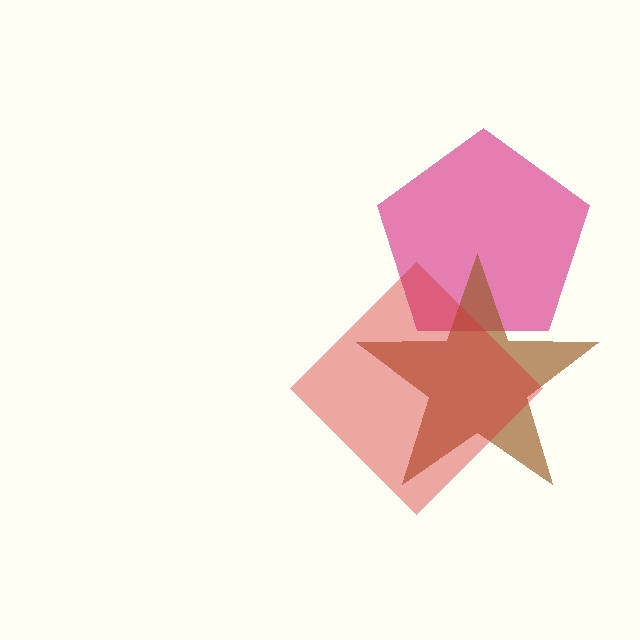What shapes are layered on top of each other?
The layered shapes are: a magenta pentagon, a brown star, a red diamond.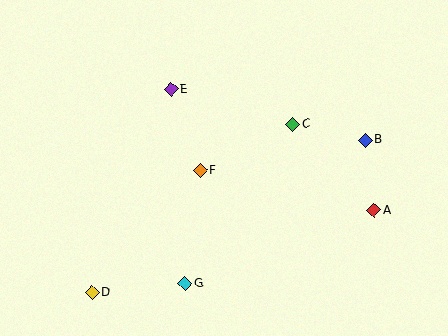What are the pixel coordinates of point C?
Point C is at (292, 124).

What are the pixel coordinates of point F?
Point F is at (200, 171).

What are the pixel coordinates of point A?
Point A is at (374, 210).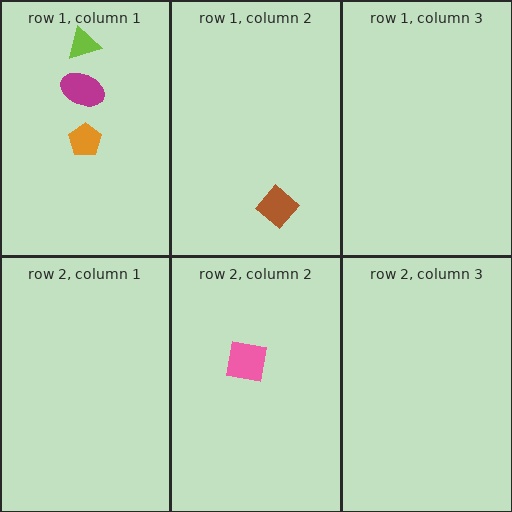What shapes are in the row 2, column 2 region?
The pink square.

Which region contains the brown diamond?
The row 1, column 2 region.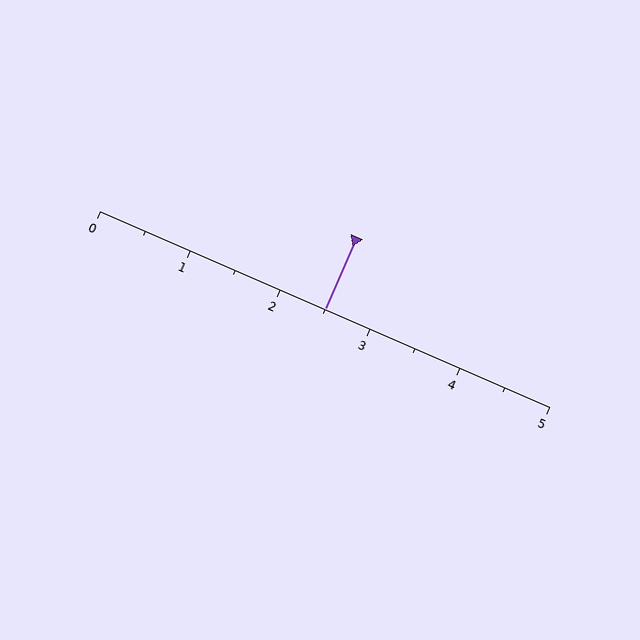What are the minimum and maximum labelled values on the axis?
The axis runs from 0 to 5.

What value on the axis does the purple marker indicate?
The marker indicates approximately 2.5.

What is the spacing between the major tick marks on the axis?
The major ticks are spaced 1 apart.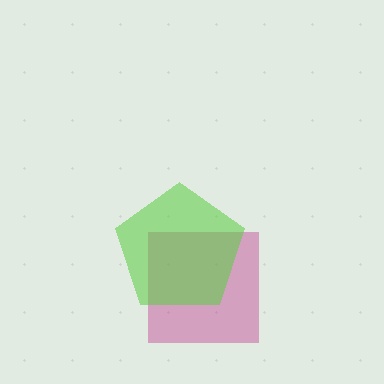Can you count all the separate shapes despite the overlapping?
Yes, there are 2 separate shapes.